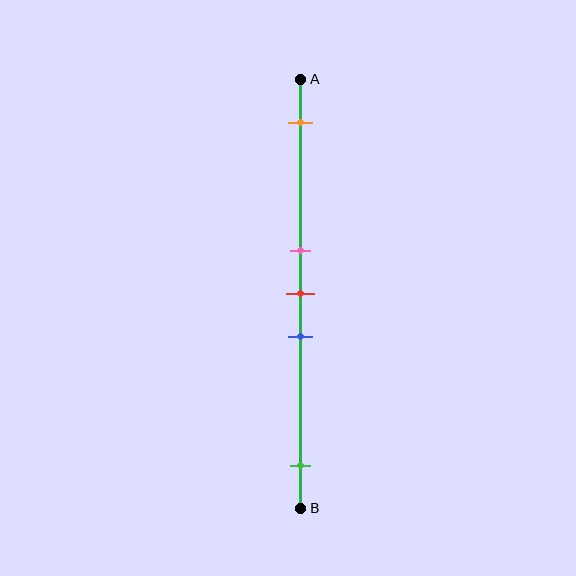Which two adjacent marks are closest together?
The pink and red marks are the closest adjacent pair.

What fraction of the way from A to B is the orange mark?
The orange mark is approximately 10% (0.1) of the way from A to B.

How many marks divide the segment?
There are 5 marks dividing the segment.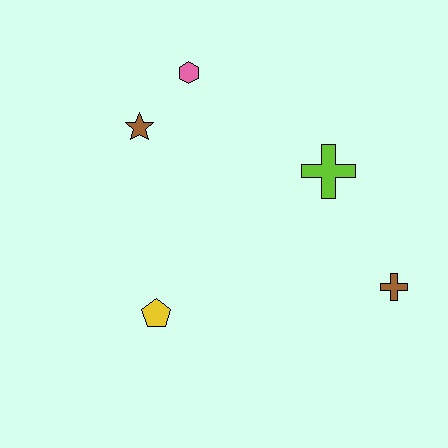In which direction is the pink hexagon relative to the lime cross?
The pink hexagon is to the left of the lime cross.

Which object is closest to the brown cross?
The lime cross is closest to the brown cross.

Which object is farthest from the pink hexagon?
The brown cross is farthest from the pink hexagon.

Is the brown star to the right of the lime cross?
No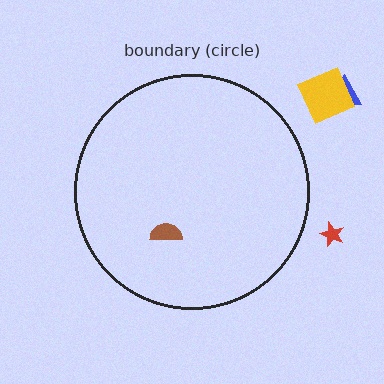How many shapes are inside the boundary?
1 inside, 3 outside.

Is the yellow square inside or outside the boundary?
Outside.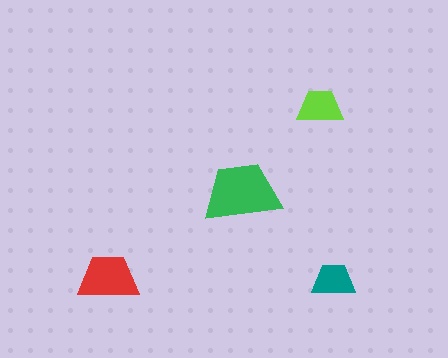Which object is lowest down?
The teal trapezoid is bottommost.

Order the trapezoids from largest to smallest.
the green one, the red one, the lime one, the teal one.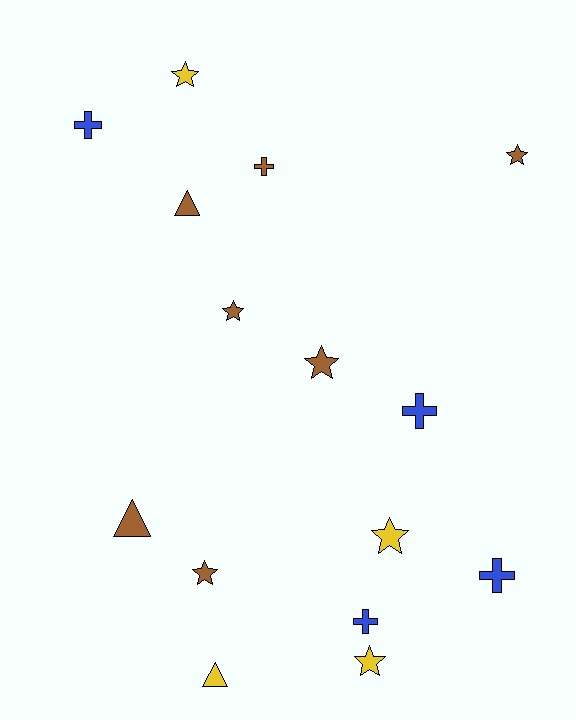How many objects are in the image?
There are 15 objects.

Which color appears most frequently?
Brown, with 7 objects.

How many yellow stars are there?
There are 3 yellow stars.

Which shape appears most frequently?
Star, with 7 objects.